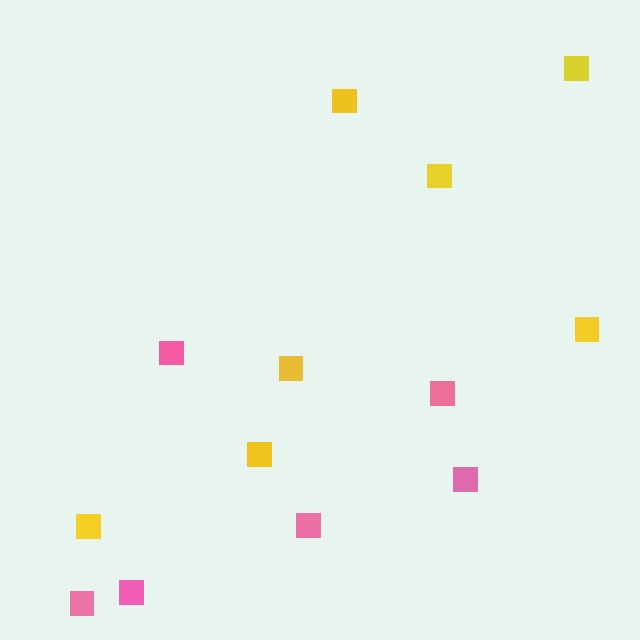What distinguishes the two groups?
There are 2 groups: one group of yellow squares (7) and one group of pink squares (6).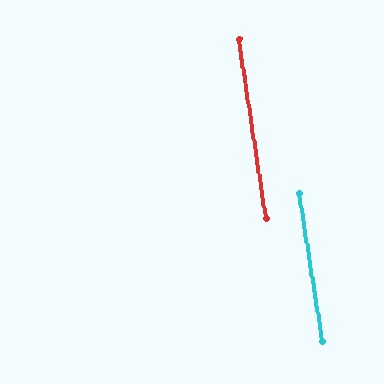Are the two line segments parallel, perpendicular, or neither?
Parallel — their directions differ by only 0.3°.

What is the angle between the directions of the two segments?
Approximately 0 degrees.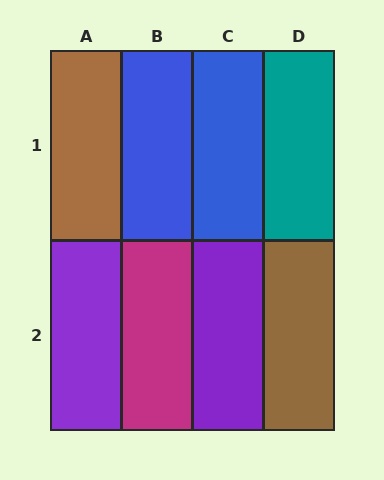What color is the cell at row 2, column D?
Brown.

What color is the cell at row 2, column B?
Magenta.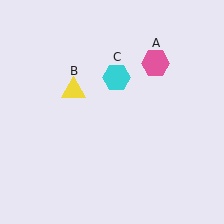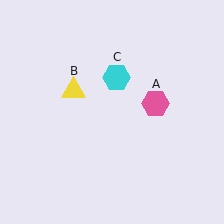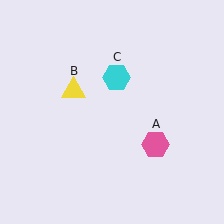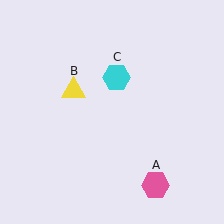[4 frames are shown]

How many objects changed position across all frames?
1 object changed position: pink hexagon (object A).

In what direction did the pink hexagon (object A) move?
The pink hexagon (object A) moved down.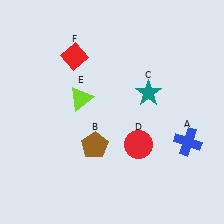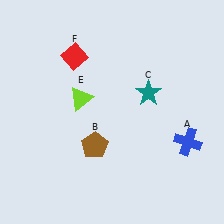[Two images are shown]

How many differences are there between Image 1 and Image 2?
There is 1 difference between the two images.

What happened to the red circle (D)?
The red circle (D) was removed in Image 2. It was in the bottom-right area of Image 1.